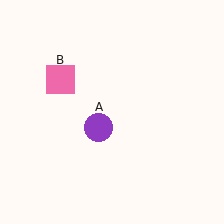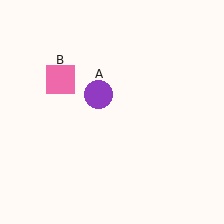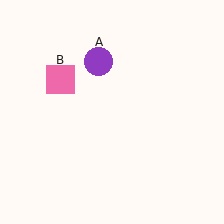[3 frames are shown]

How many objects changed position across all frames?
1 object changed position: purple circle (object A).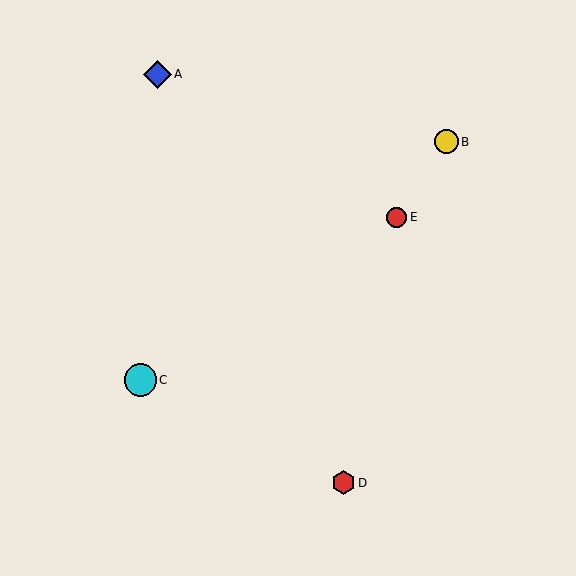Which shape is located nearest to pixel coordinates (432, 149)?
The yellow circle (labeled B) at (446, 142) is nearest to that location.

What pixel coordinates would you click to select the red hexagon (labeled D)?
Click at (343, 483) to select the red hexagon D.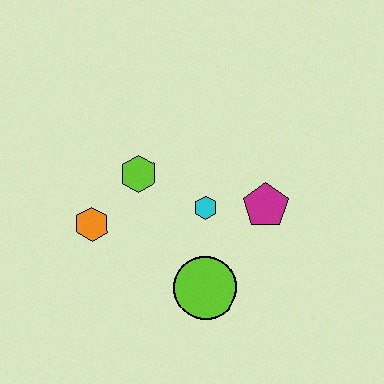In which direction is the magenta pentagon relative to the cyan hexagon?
The magenta pentagon is to the right of the cyan hexagon.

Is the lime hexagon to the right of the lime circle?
No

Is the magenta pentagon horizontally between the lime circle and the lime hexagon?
No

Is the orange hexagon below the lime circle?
No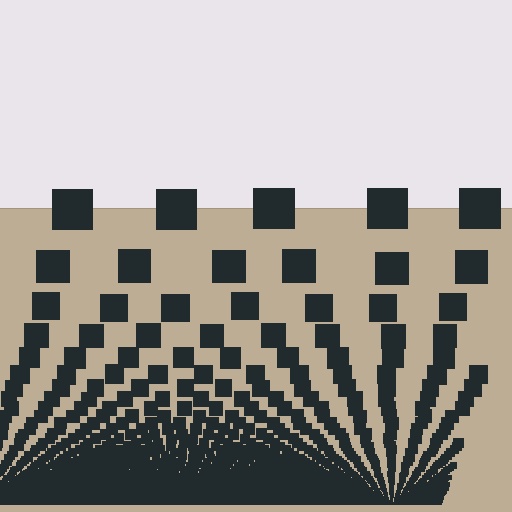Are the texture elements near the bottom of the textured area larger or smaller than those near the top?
Smaller. The gradient is inverted — elements near the bottom are smaller and denser.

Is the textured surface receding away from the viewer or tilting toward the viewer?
The surface appears to tilt toward the viewer. Texture elements get larger and sparser toward the top.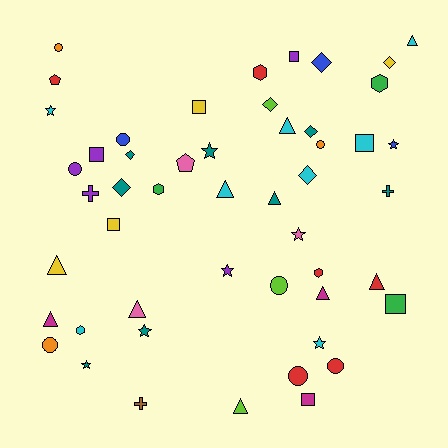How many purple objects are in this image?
There are 5 purple objects.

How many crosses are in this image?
There are 3 crosses.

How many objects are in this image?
There are 50 objects.